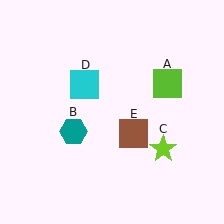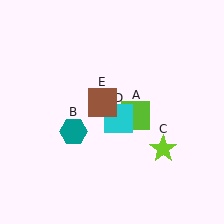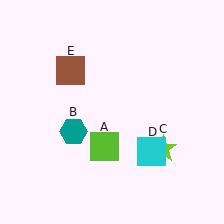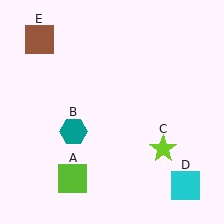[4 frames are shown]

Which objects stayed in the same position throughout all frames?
Teal hexagon (object B) and lime star (object C) remained stationary.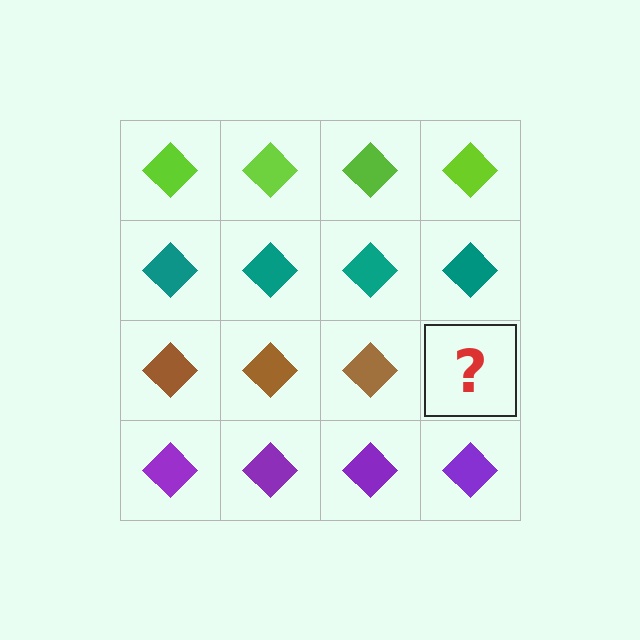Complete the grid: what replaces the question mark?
The question mark should be replaced with a brown diamond.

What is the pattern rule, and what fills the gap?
The rule is that each row has a consistent color. The gap should be filled with a brown diamond.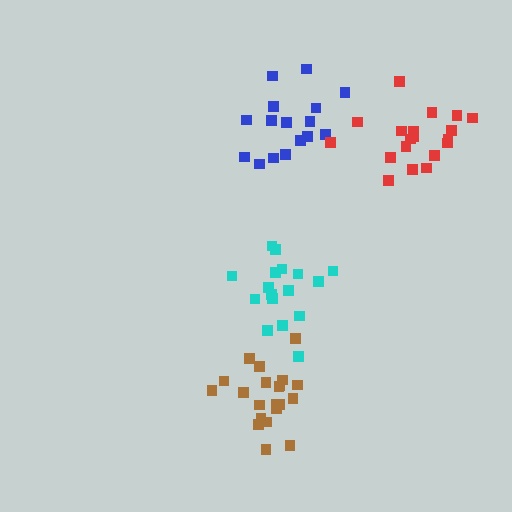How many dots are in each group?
Group 1: 17 dots, Group 2: 16 dots, Group 3: 21 dots, Group 4: 19 dots (73 total).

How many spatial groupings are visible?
There are 4 spatial groupings.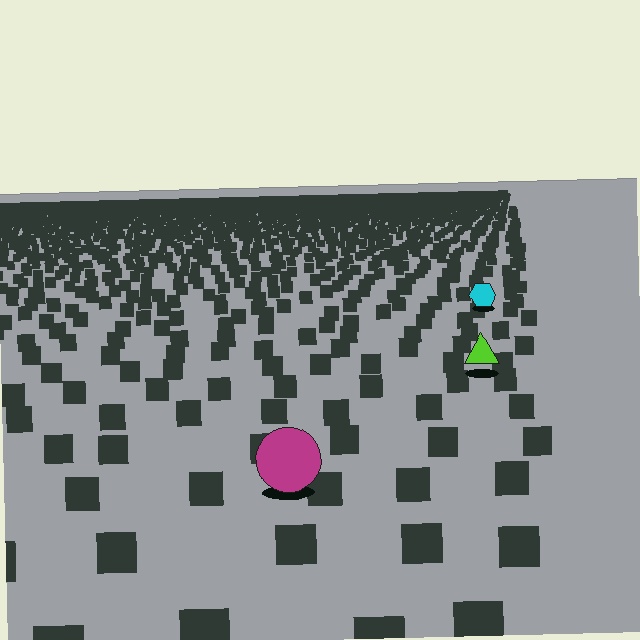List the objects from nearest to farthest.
From nearest to farthest: the magenta circle, the lime triangle, the cyan hexagon.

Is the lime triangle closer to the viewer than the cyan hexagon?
Yes. The lime triangle is closer — you can tell from the texture gradient: the ground texture is coarser near it.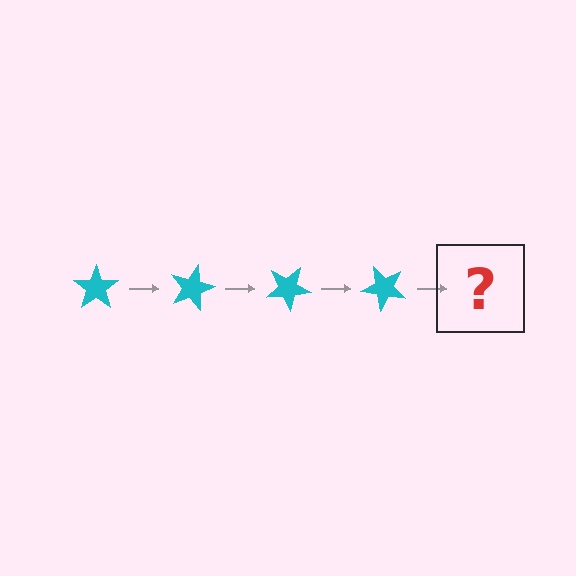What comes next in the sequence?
The next element should be a cyan star rotated 60 degrees.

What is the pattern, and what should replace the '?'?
The pattern is that the star rotates 15 degrees each step. The '?' should be a cyan star rotated 60 degrees.